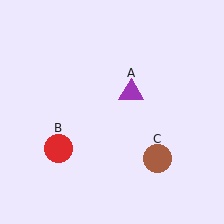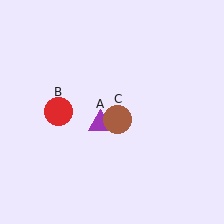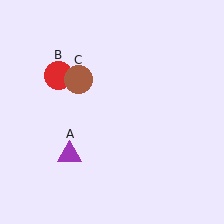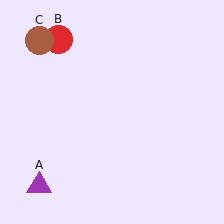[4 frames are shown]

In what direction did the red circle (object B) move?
The red circle (object B) moved up.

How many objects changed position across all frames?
3 objects changed position: purple triangle (object A), red circle (object B), brown circle (object C).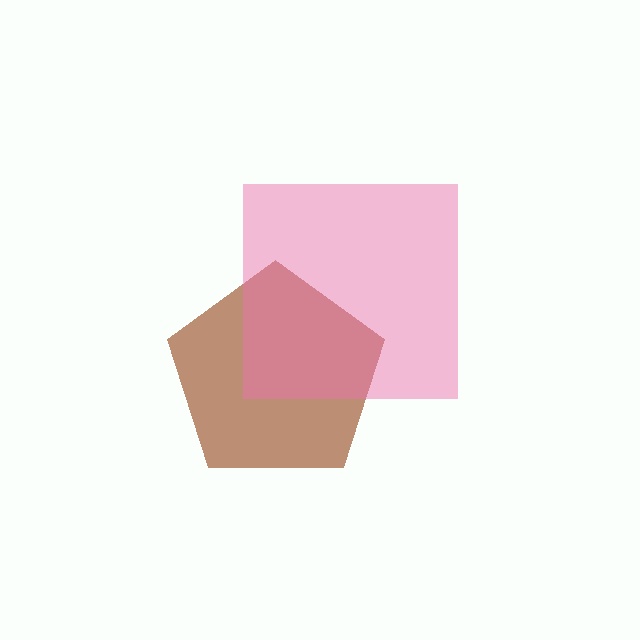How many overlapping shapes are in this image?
There are 2 overlapping shapes in the image.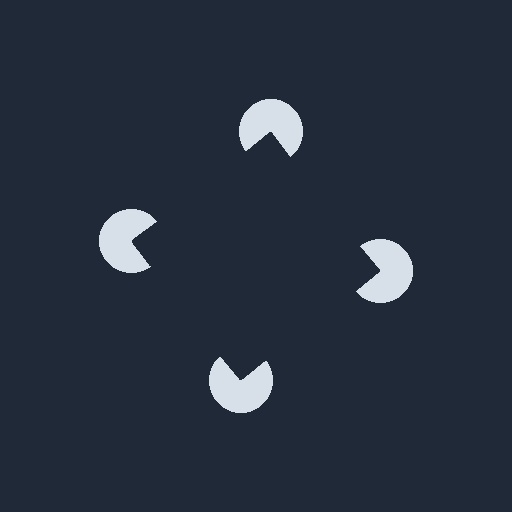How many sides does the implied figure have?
4 sides.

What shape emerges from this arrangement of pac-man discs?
An illusory square — its edges are inferred from the aligned wedge cuts in the pac-man discs, not physically drawn.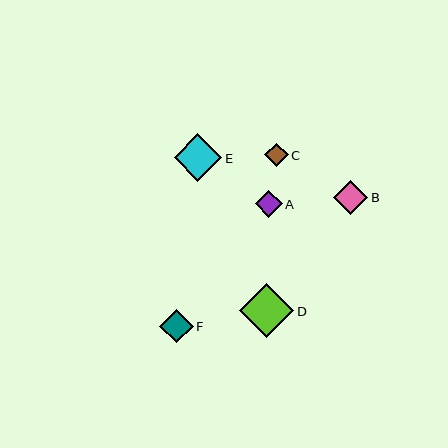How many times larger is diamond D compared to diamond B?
Diamond D is approximately 1.6 times the size of diamond B.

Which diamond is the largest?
Diamond D is the largest with a size of approximately 55 pixels.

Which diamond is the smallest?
Diamond C is the smallest with a size of approximately 23 pixels.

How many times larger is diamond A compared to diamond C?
Diamond A is approximately 1.2 times the size of diamond C.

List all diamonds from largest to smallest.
From largest to smallest: D, E, B, F, A, C.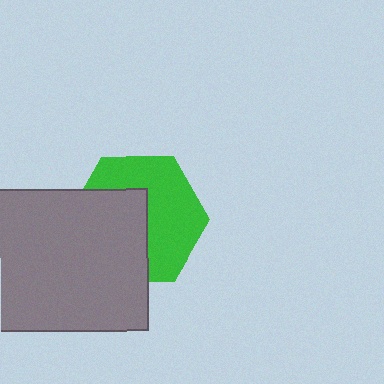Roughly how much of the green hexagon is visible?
About half of it is visible (roughly 54%).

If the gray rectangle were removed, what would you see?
You would see the complete green hexagon.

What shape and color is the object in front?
The object in front is a gray rectangle.